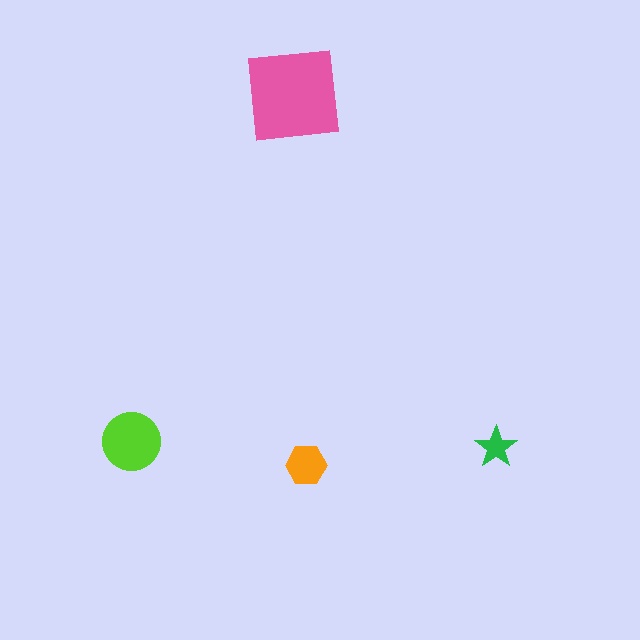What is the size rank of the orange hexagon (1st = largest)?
3rd.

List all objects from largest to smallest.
The pink square, the lime circle, the orange hexagon, the green star.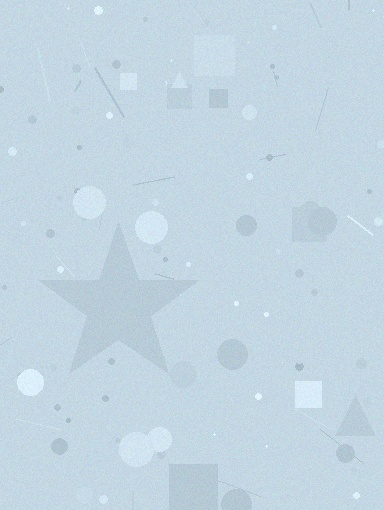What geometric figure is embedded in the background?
A star is embedded in the background.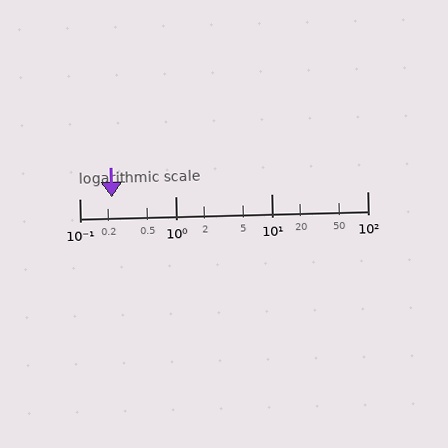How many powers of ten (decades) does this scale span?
The scale spans 3 decades, from 0.1 to 100.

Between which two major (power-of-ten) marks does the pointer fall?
The pointer is between 0.1 and 1.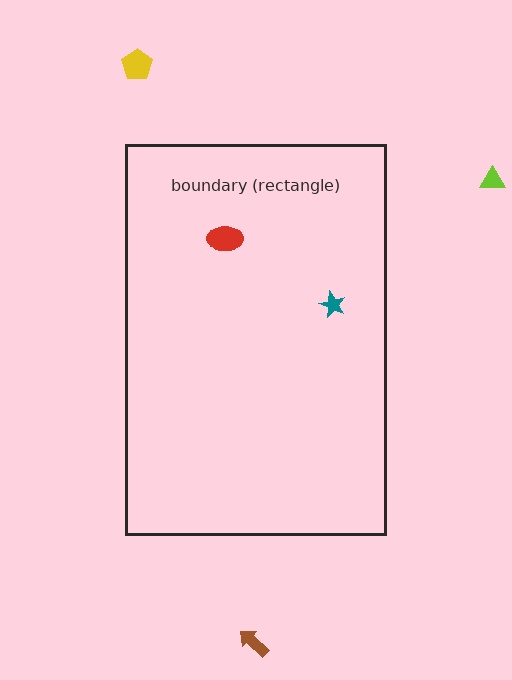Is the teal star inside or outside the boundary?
Inside.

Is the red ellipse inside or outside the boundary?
Inside.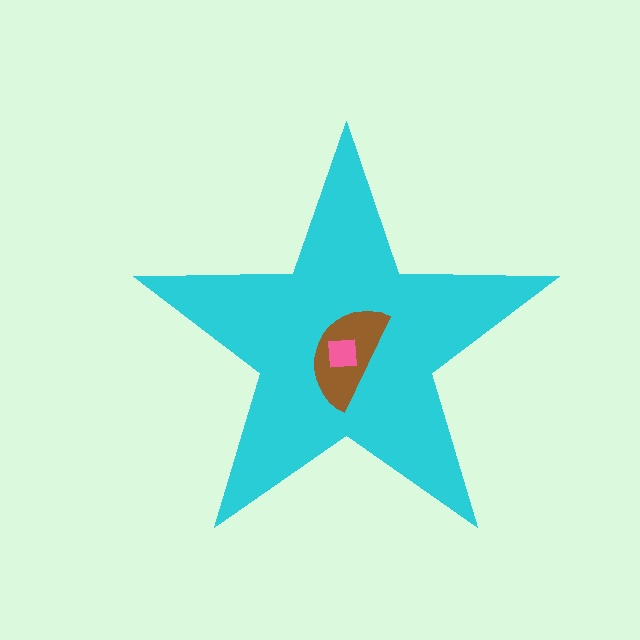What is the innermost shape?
The pink square.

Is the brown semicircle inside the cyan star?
Yes.